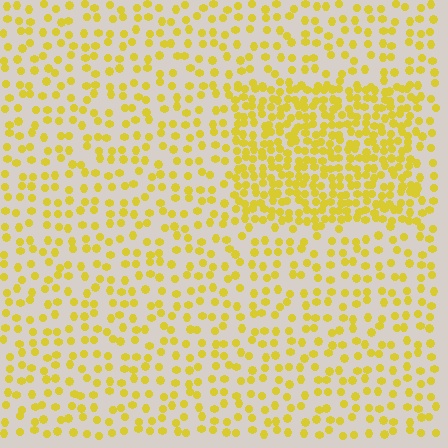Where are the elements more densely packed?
The elements are more densely packed inside the rectangle boundary.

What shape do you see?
I see a rectangle.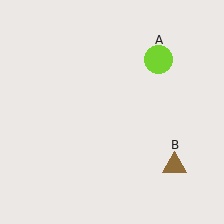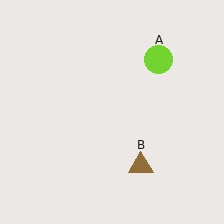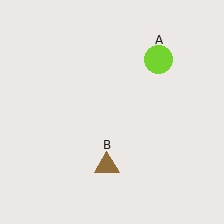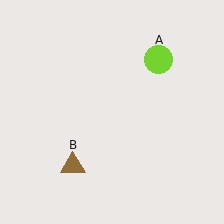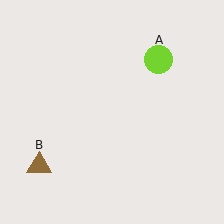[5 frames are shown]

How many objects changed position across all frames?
1 object changed position: brown triangle (object B).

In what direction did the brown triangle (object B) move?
The brown triangle (object B) moved left.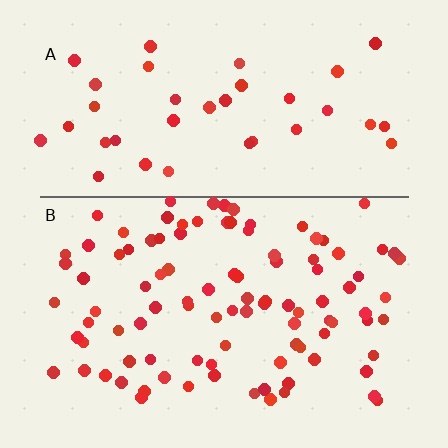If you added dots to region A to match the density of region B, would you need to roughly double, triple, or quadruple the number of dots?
Approximately triple.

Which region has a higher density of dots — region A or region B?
B (the bottom).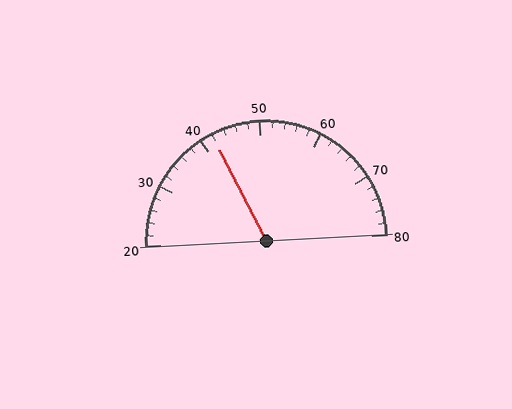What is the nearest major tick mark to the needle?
The nearest major tick mark is 40.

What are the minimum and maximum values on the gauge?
The gauge ranges from 20 to 80.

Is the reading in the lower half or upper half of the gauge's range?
The reading is in the lower half of the range (20 to 80).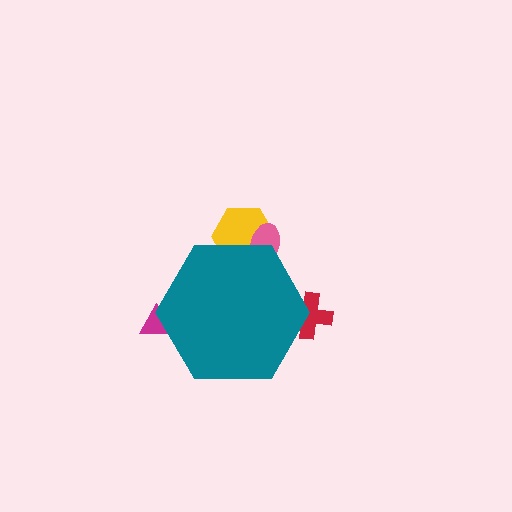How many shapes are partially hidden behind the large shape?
4 shapes are partially hidden.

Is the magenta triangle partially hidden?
Yes, the magenta triangle is partially hidden behind the teal hexagon.